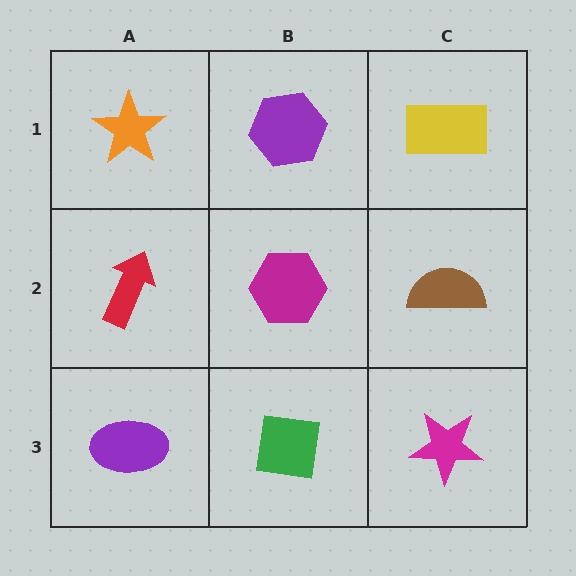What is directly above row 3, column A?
A red arrow.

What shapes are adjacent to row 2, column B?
A purple hexagon (row 1, column B), a green square (row 3, column B), a red arrow (row 2, column A), a brown semicircle (row 2, column C).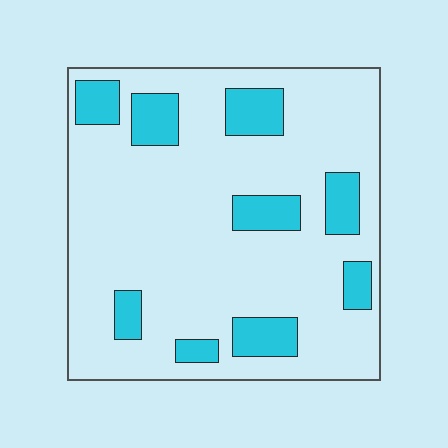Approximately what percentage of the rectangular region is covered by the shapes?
Approximately 20%.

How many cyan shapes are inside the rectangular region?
9.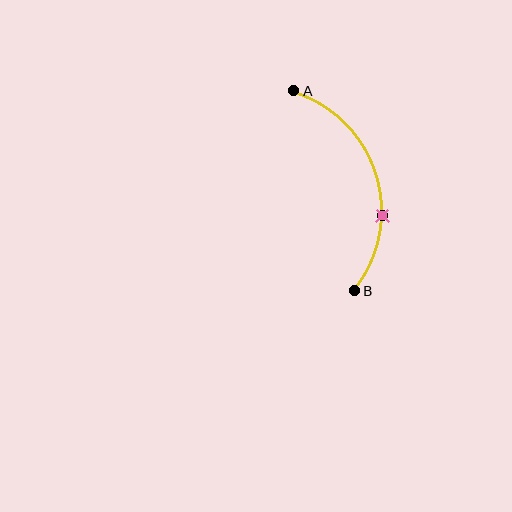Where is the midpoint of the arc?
The arc midpoint is the point on the curve farthest from the straight line joining A and B. It sits to the right of that line.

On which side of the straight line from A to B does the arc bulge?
The arc bulges to the right of the straight line connecting A and B.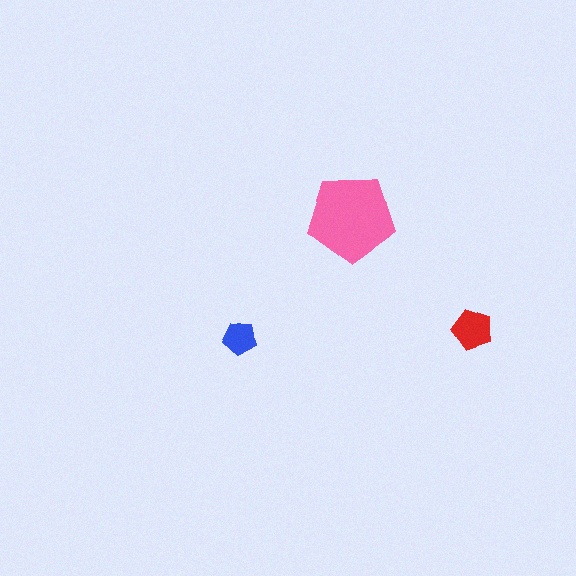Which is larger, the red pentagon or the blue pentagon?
The red one.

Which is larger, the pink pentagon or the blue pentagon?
The pink one.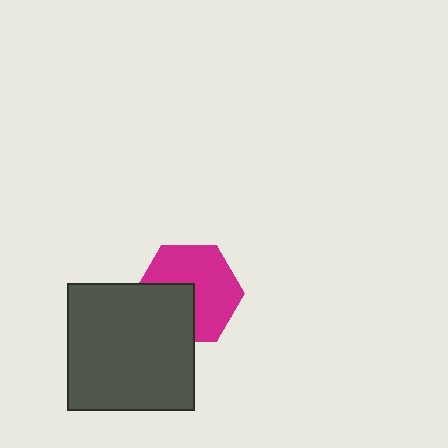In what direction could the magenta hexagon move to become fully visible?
The magenta hexagon could move toward the upper-right. That would shift it out from behind the dark gray square entirely.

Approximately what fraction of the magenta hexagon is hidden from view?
Roughly 36% of the magenta hexagon is hidden behind the dark gray square.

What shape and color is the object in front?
The object in front is a dark gray square.